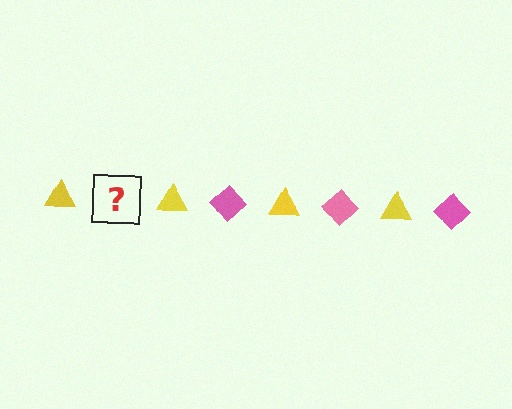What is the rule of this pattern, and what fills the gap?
The rule is that the pattern alternates between yellow triangle and pink diamond. The gap should be filled with a pink diamond.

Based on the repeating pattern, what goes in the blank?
The blank should be a pink diamond.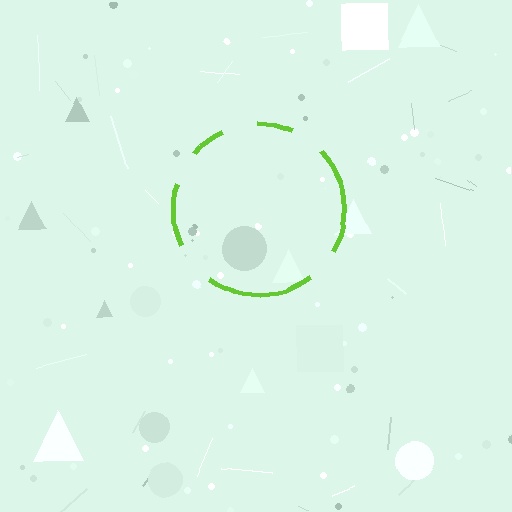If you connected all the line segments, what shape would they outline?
They would outline a circle.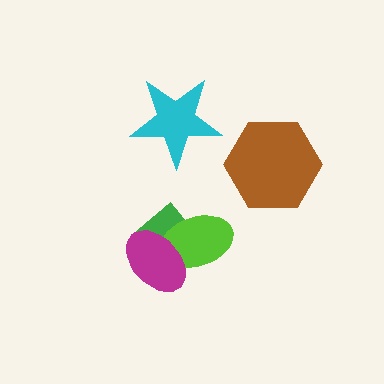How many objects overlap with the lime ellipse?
2 objects overlap with the lime ellipse.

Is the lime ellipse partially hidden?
Yes, it is partially covered by another shape.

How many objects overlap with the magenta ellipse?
2 objects overlap with the magenta ellipse.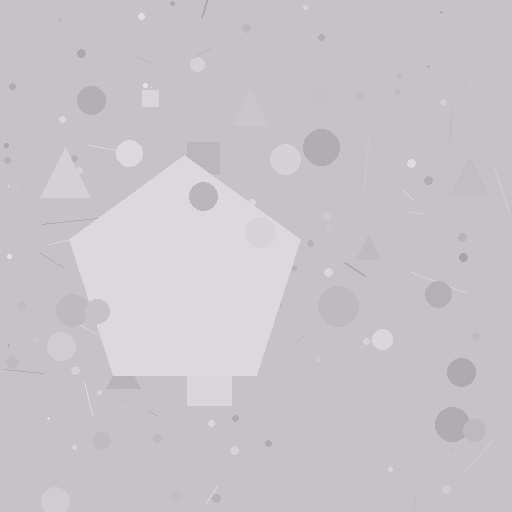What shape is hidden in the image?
A pentagon is hidden in the image.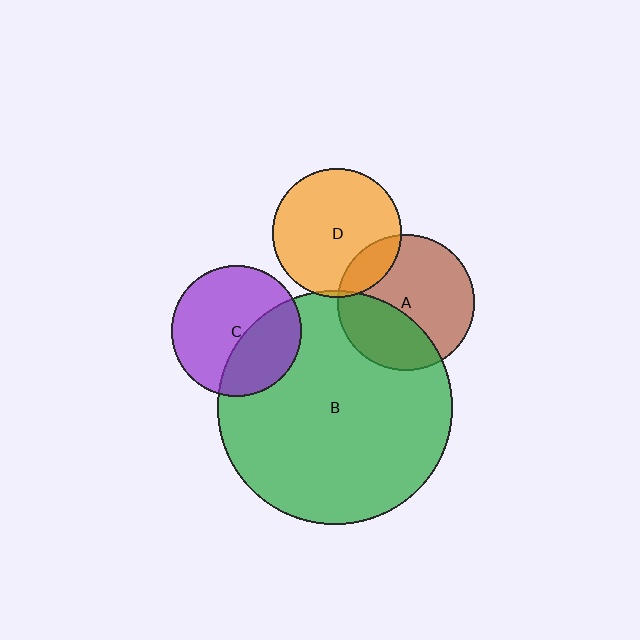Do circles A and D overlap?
Yes.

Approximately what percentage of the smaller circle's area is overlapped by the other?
Approximately 15%.